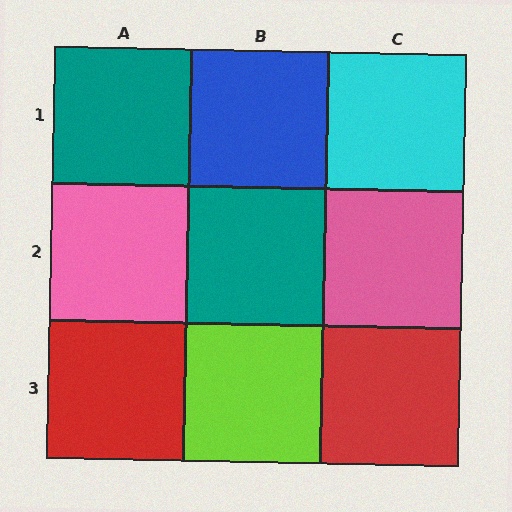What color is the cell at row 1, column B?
Blue.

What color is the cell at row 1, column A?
Teal.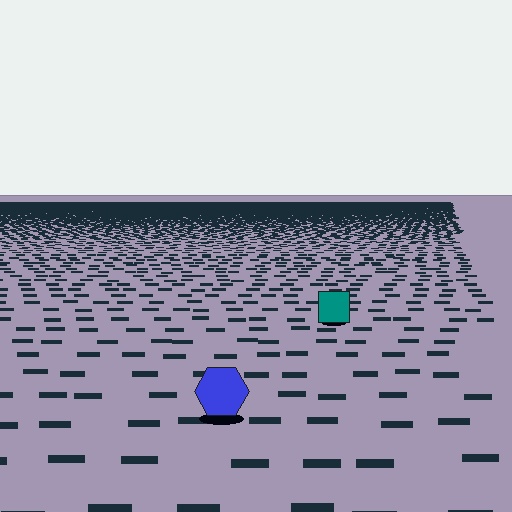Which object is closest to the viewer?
The blue hexagon is closest. The texture marks near it are larger and more spread out.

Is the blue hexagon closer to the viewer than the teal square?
Yes. The blue hexagon is closer — you can tell from the texture gradient: the ground texture is coarser near it.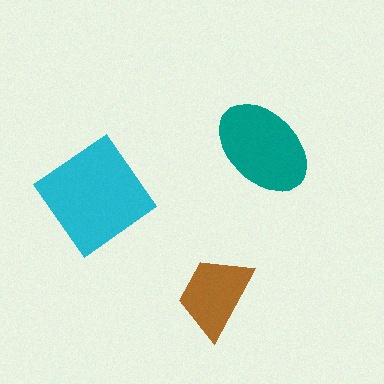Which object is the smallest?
The brown trapezoid.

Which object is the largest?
The cyan diamond.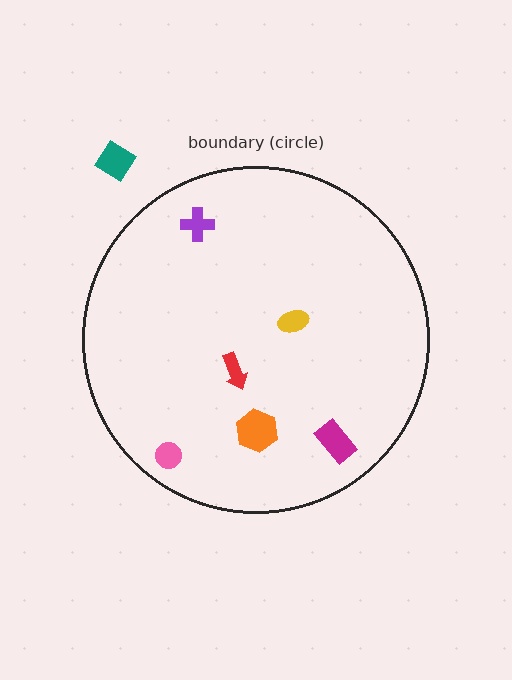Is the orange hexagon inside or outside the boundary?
Inside.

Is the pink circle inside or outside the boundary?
Inside.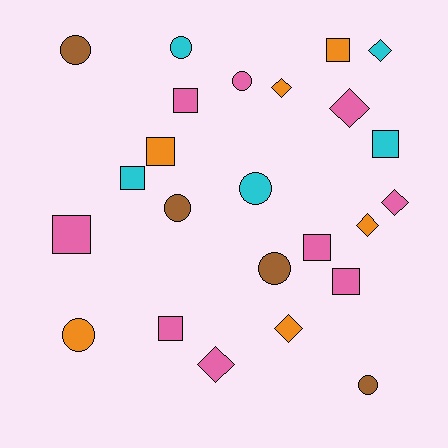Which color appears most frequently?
Pink, with 9 objects.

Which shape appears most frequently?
Square, with 9 objects.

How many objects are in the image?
There are 24 objects.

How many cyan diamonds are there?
There is 1 cyan diamond.